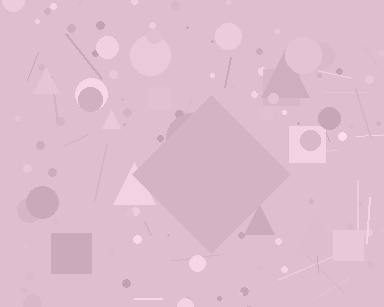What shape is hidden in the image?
A diamond is hidden in the image.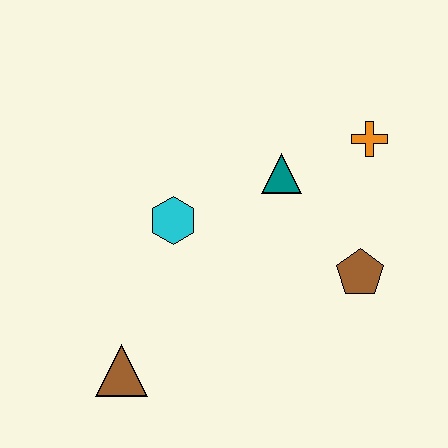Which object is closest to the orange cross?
The teal triangle is closest to the orange cross.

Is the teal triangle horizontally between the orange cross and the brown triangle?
Yes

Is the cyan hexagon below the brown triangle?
No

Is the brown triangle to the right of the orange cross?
No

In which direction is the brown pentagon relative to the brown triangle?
The brown pentagon is to the right of the brown triangle.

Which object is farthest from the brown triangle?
The orange cross is farthest from the brown triangle.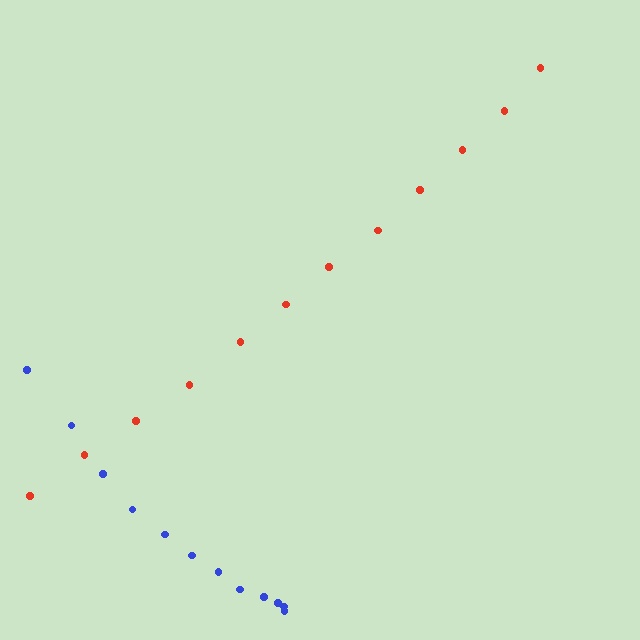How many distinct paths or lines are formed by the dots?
There are 2 distinct paths.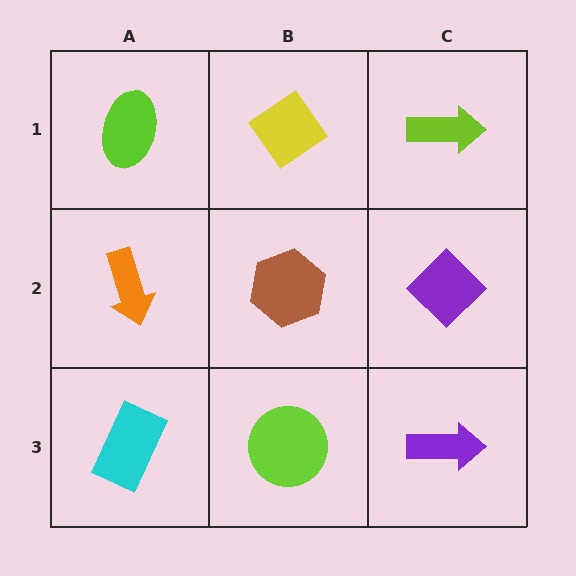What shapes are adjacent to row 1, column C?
A purple diamond (row 2, column C), a yellow diamond (row 1, column B).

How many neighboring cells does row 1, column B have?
3.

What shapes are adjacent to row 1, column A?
An orange arrow (row 2, column A), a yellow diamond (row 1, column B).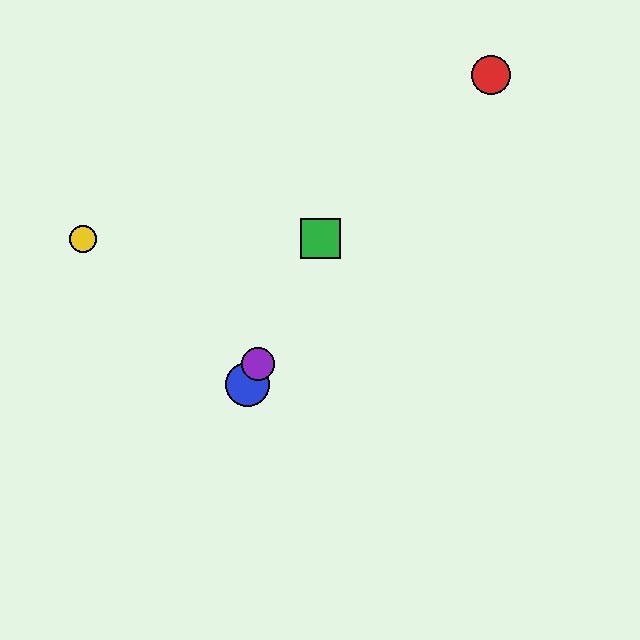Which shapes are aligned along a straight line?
The blue circle, the green square, the purple circle are aligned along a straight line.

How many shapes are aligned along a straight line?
3 shapes (the blue circle, the green square, the purple circle) are aligned along a straight line.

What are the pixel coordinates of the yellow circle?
The yellow circle is at (83, 239).